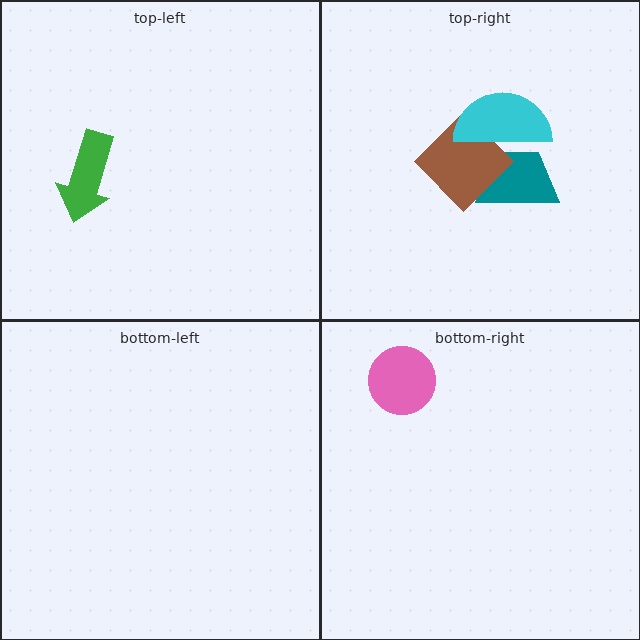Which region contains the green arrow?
The top-left region.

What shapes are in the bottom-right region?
The pink circle.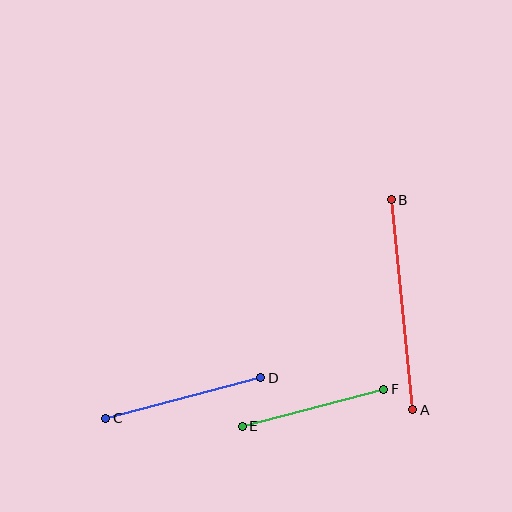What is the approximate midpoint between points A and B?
The midpoint is at approximately (402, 305) pixels.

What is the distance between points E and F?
The distance is approximately 146 pixels.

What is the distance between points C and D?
The distance is approximately 160 pixels.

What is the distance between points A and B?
The distance is approximately 212 pixels.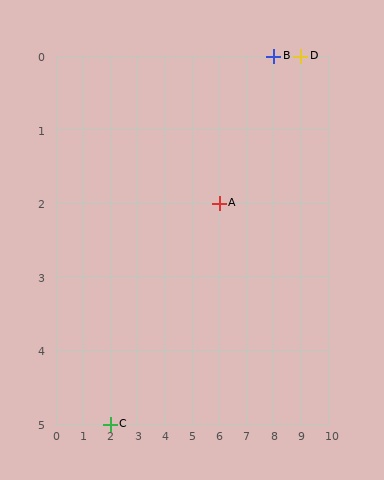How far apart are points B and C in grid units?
Points B and C are 6 columns and 5 rows apart (about 7.8 grid units diagonally).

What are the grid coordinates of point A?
Point A is at grid coordinates (6, 2).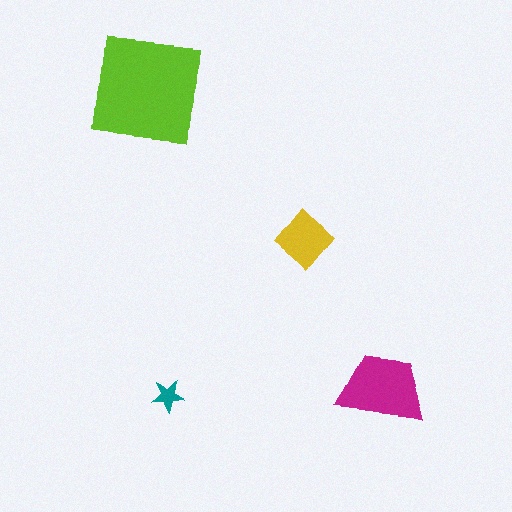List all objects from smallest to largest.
The teal star, the yellow diamond, the magenta trapezoid, the lime square.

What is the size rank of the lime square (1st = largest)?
1st.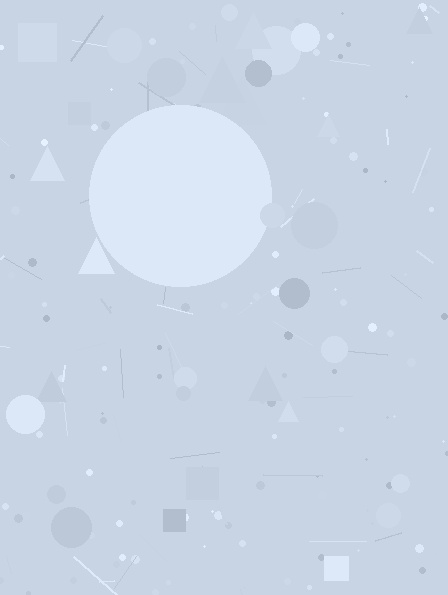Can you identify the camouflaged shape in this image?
The camouflaged shape is a circle.